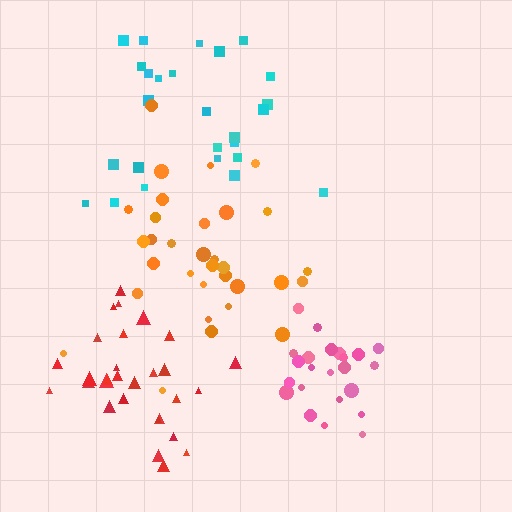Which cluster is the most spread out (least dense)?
Cyan.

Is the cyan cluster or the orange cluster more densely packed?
Orange.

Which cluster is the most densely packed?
Pink.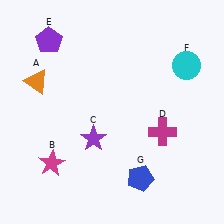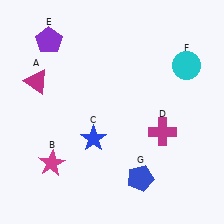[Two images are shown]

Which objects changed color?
A changed from orange to magenta. C changed from purple to blue.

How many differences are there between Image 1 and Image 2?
There are 2 differences between the two images.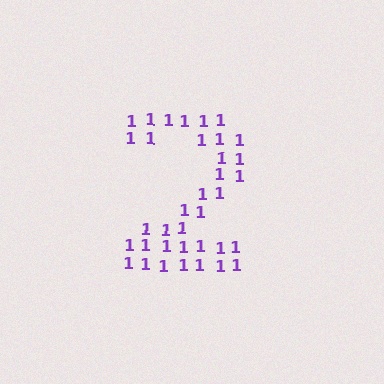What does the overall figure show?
The overall figure shows the digit 2.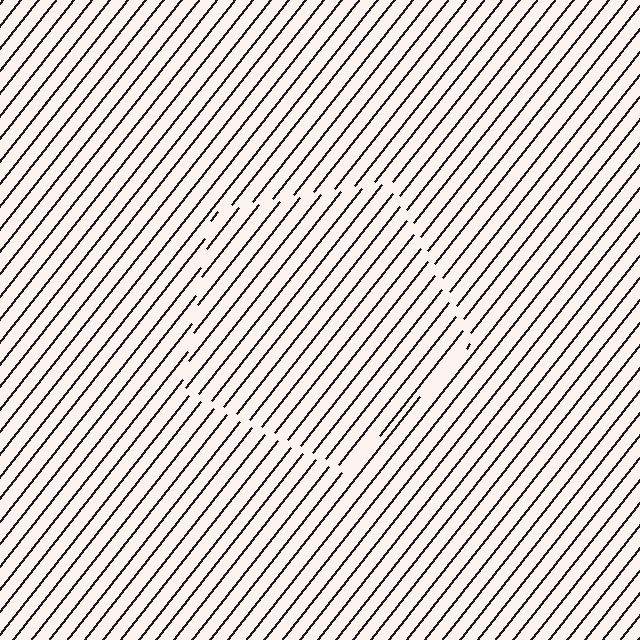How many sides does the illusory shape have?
5 sides — the line-ends trace a pentagon.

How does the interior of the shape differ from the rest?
The interior of the shape contains the same grating, shifted by half a period — the contour is defined by the phase discontinuity where line-ends from the inner and outer gratings abut.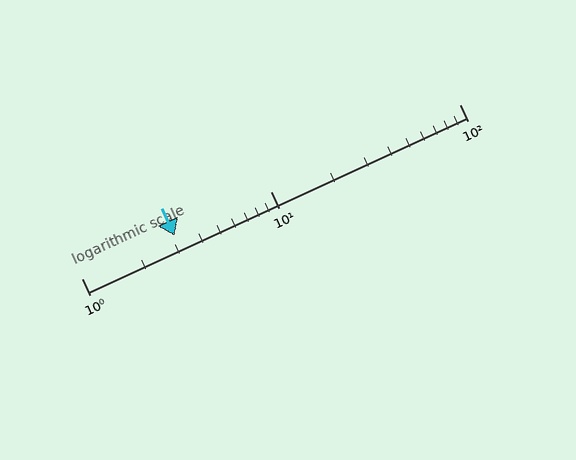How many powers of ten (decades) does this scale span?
The scale spans 2 decades, from 1 to 100.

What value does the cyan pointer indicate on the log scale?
The pointer indicates approximately 3.1.